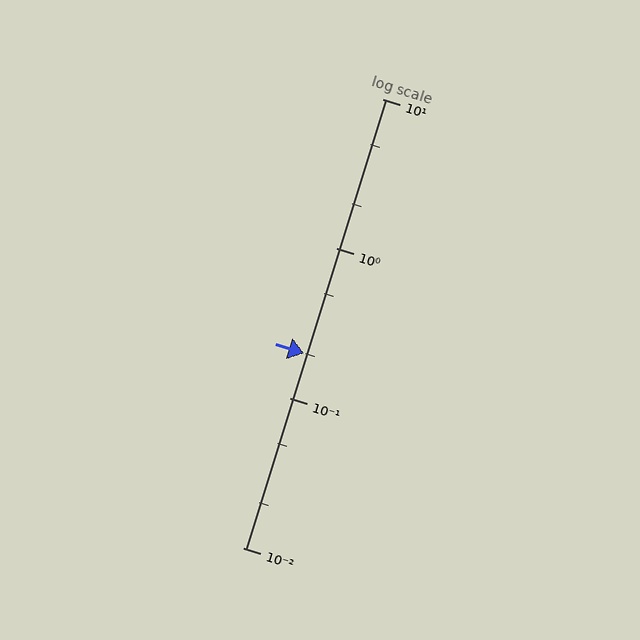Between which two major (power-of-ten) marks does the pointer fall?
The pointer is between 0.1 and 1.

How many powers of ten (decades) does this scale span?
The scale spans 3 decades, from 0.01 to 10.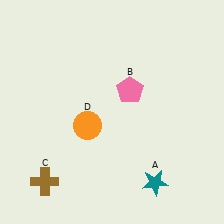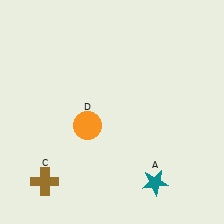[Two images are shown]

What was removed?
The pink pentagon (B) was removed in Image 2.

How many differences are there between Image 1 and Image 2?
There is 1 difference between the two images.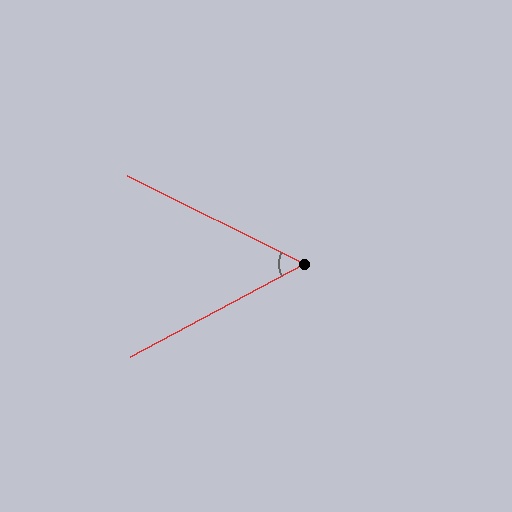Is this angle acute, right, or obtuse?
It is acute.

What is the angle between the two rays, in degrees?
Approximately 54 degrees.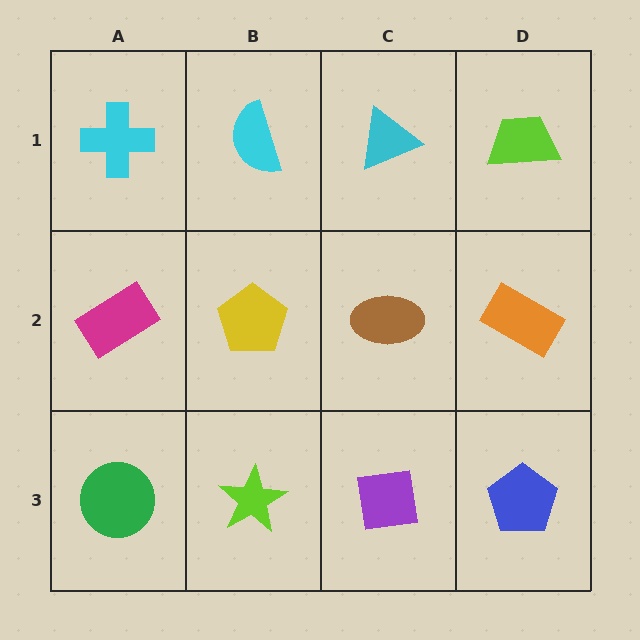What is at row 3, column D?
A blue pentagon.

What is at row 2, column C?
A brown ellipse.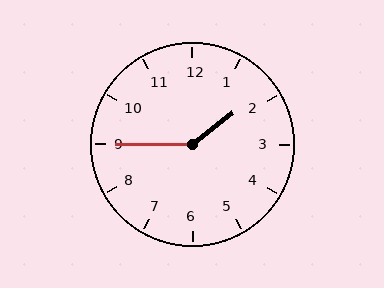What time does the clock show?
1:45.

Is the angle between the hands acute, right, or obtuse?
It is obtuse.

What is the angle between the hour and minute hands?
Approximately 142 degrees.